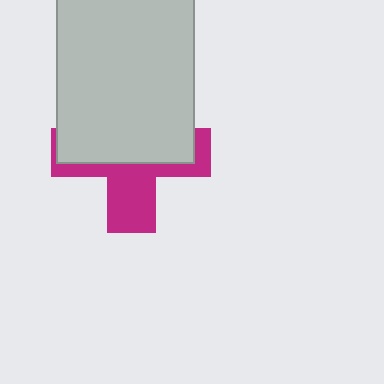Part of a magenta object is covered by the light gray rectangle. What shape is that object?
It is a cross.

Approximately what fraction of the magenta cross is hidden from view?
Roughly 57% of the magenta cross is hidden behind the light gray rectangle.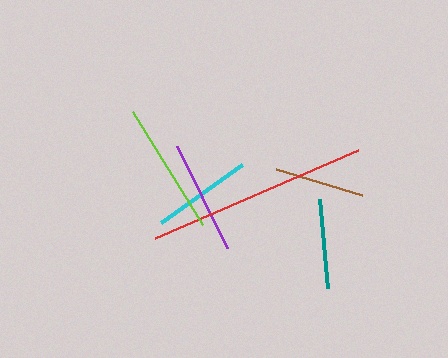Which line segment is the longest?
The red line is the longest at approximately 222 pixels.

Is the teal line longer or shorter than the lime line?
The lime line is longer than the teal line.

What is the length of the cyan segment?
The cyan segment is approximately 99 pixels long.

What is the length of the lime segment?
The lime segment is approximately 133 pixels long.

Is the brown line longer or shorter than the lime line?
The lime line is longer than the brown line.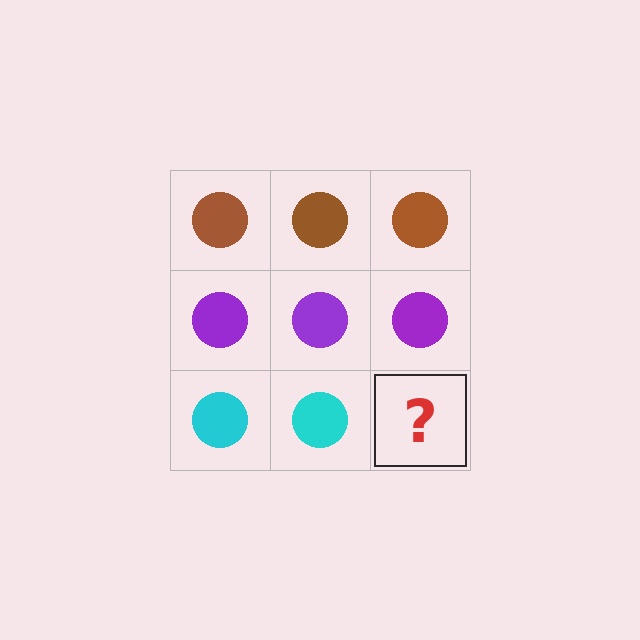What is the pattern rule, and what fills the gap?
The rule is that each row has a consistent color. The gap should be filled with a cyan circle.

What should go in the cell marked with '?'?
The missing cell should contain a cyan circle.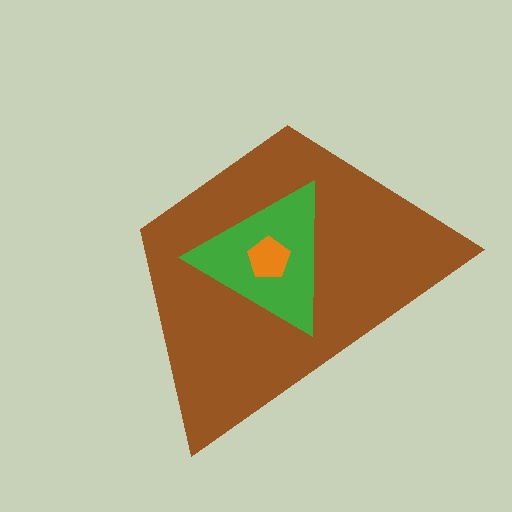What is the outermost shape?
The brown trapezoid.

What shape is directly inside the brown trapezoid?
The green triangle.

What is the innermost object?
The orange pentagon.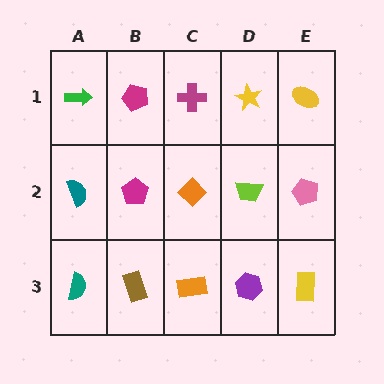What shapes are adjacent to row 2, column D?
A yellow star (row 1, column D), a purple hexagon (row 3, column D), an orange diamond (row 2, column C), a pink pentagon (row 2, column E).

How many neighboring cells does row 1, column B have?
3.